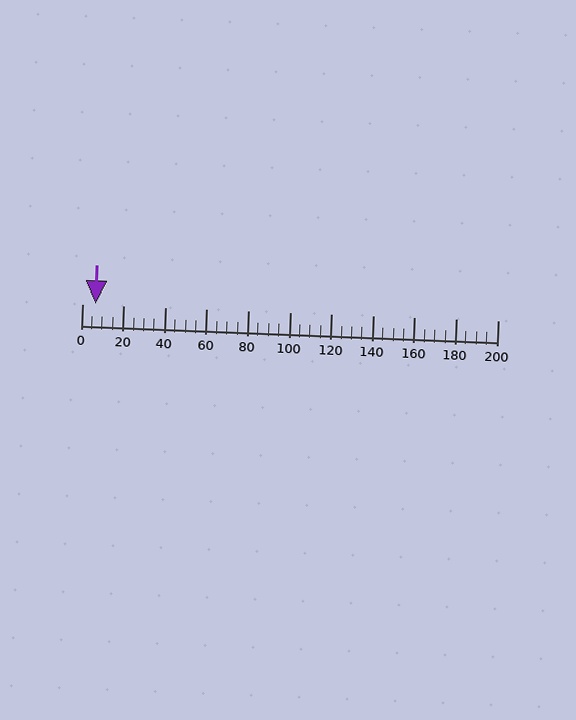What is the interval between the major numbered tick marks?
The major tick marks are spaced 20 units apart.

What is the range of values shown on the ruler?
The ruler shows values from 0 to 200.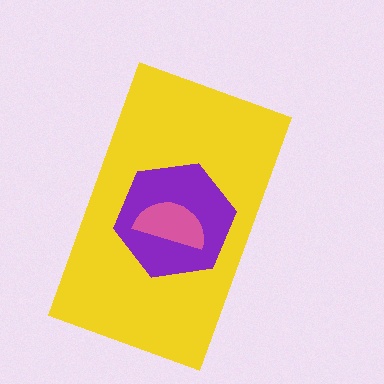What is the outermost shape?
The yellow rectangle.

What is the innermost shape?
The pink semicircle.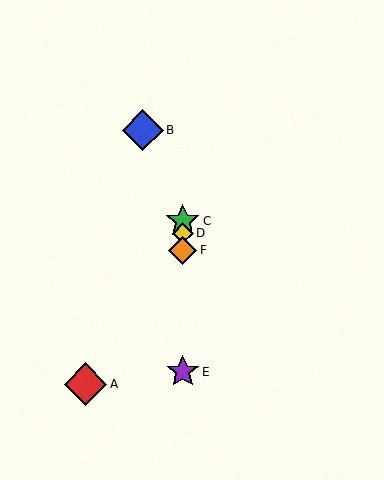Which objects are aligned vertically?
Objects C, D, E, F are aligned vertically.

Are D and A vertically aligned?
No, D is at x≈183 and A is at x≈86.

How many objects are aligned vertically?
4 objects (C, D, E, F) are aligned vertically.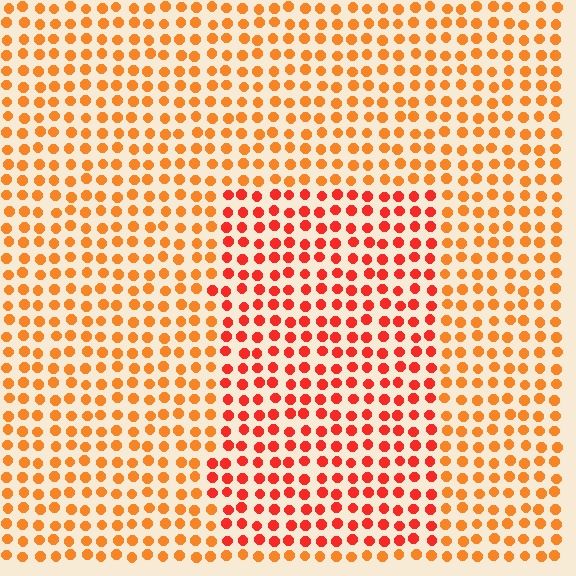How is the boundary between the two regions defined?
The boundary is defined purely by a slight shift in hue (about 26 degrees). Spacing, size, and orientation are identical on both sides.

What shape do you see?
I see a rectangle.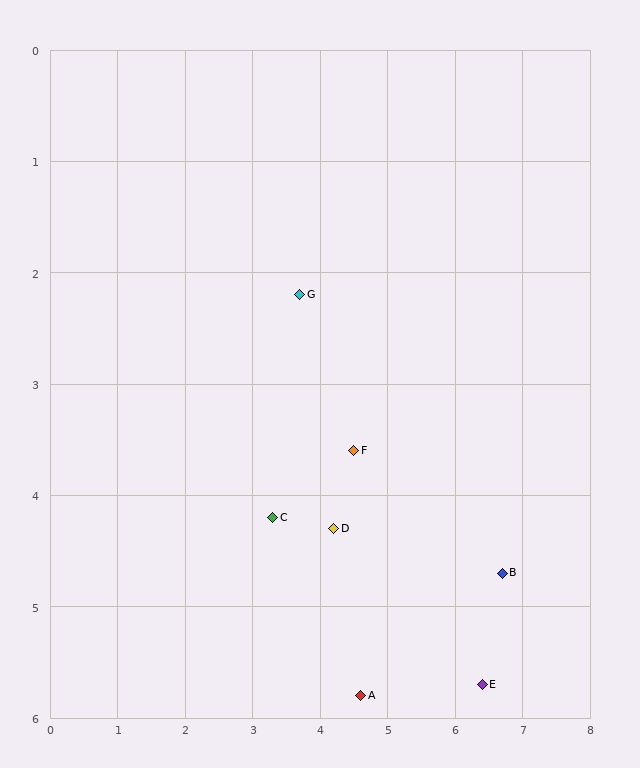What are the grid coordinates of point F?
Point F is at approximately (4.5, 3.6).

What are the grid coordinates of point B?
Point B is at approximately (6.7, 4.7).